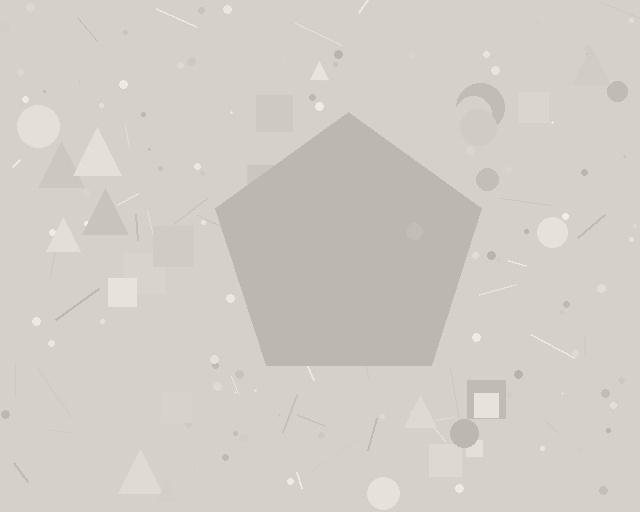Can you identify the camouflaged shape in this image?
The camouflaged shape is a pentagon.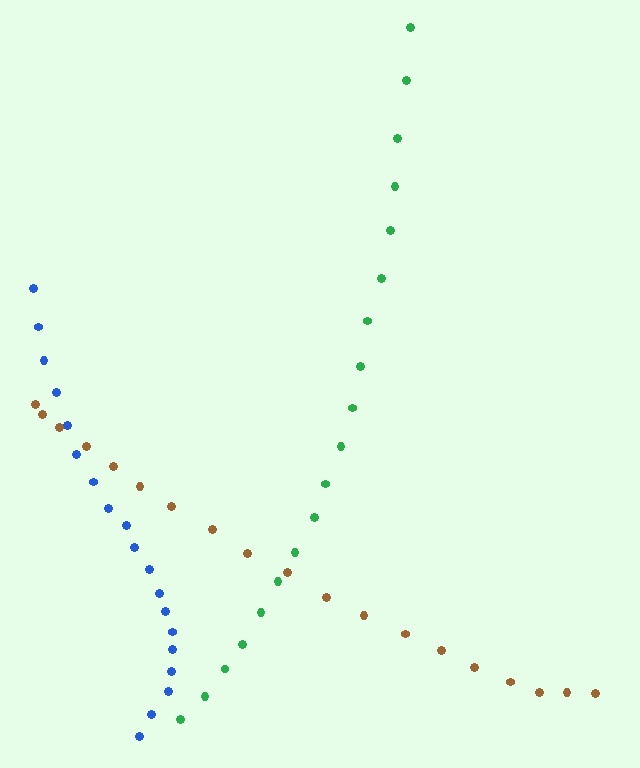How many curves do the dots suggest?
There are 3 distinct paths.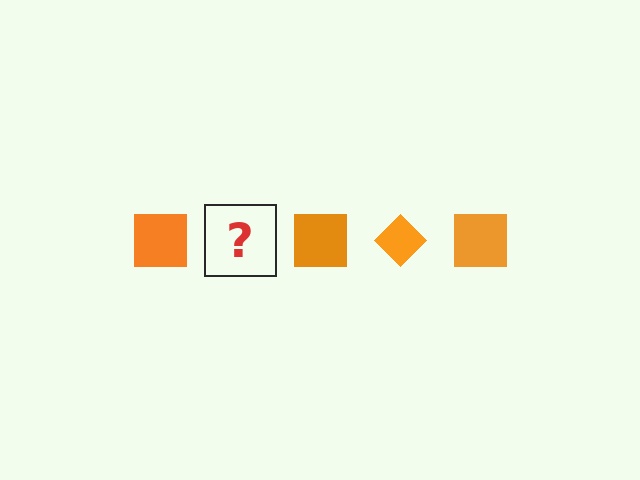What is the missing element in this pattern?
The missing element is an orange diamond.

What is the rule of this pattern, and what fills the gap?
The rule is that the pattern cycles through square, diamond shapes in orange. The gap should be filled with an orange diamond.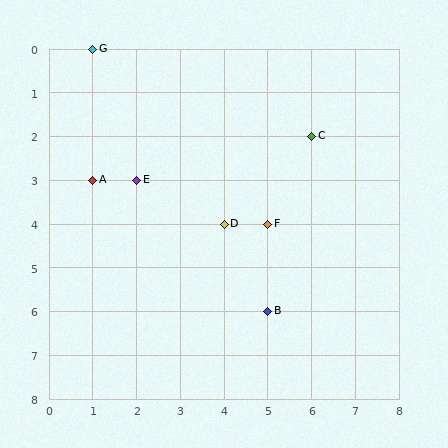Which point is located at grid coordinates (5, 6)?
Point B is at (5, 6).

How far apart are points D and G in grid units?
Points D and G are 3 columns and 4 rows apart (about 5.0 grid units diagonally).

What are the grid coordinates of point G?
Point G is at grid coordinates (1, 0).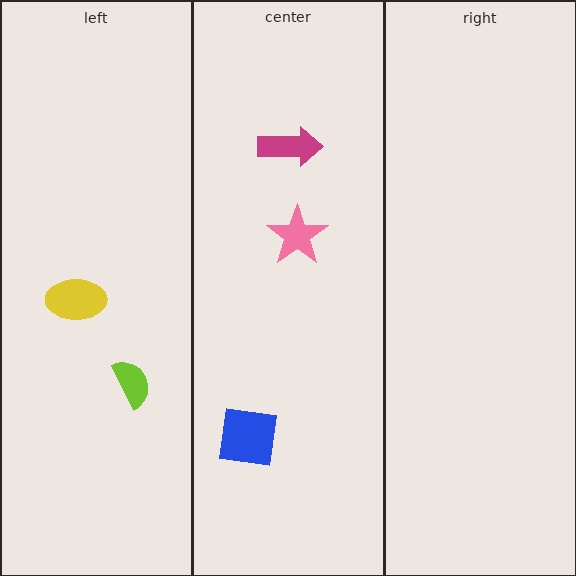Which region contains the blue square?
The center region.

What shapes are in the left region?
The yellow ellipse, the lime semicircle.